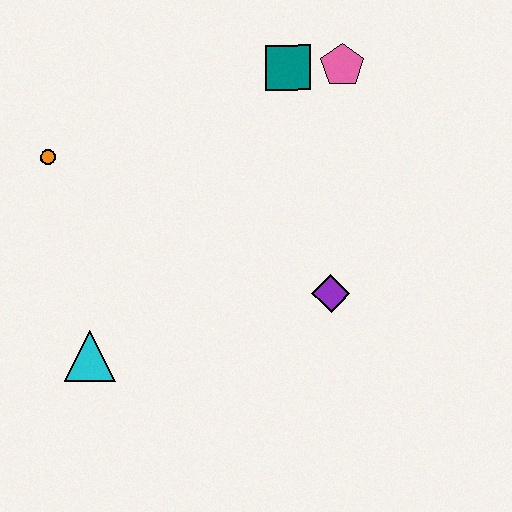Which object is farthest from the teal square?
The cyan triangle is farthest from the teal square.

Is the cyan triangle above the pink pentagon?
No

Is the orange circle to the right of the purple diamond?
No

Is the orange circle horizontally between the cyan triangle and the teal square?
No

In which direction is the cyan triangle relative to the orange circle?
The cyan triangle is below the orange circle.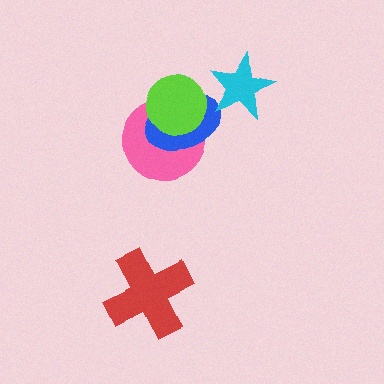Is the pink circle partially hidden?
Yes, it is partially covered by another shape.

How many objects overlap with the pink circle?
2 objects overlap with the pink circle.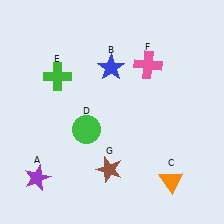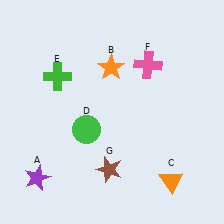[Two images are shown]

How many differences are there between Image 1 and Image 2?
There is 1 difference between the two images.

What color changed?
The star (B) changed from blue in Image 1 to orange in Image 2.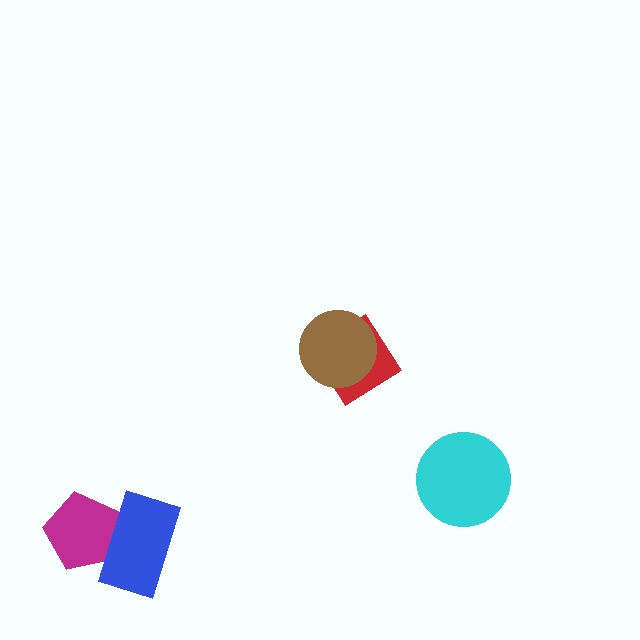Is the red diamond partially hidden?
Yes, it is partially covered by another shape.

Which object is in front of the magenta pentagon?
The blue rectangle is in front of the magenta pentagon.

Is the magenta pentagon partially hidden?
Yes, it is partially covered by another shape.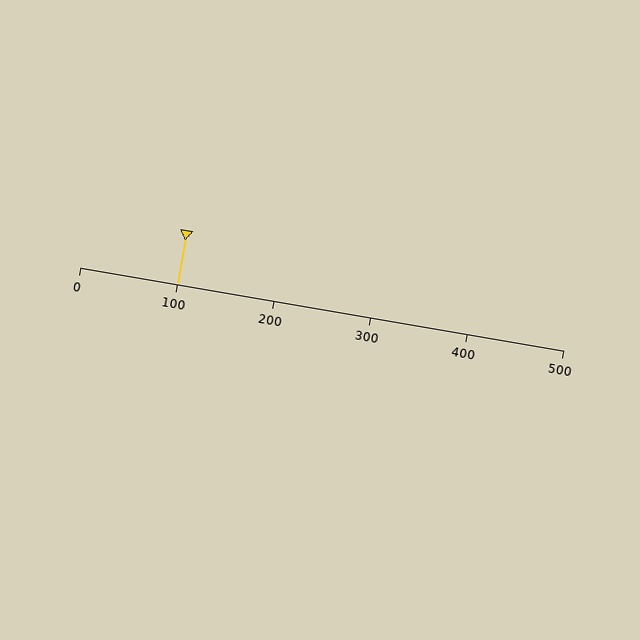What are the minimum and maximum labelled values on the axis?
The axis runs from 0 to 500.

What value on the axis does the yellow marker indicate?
The marker indicates approximately 100.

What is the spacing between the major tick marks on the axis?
The major ticks are spaced 100 apart.